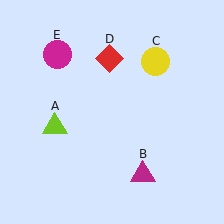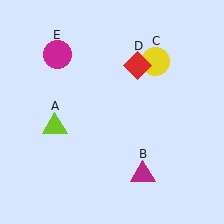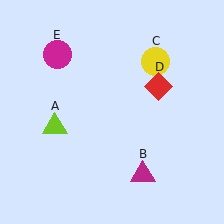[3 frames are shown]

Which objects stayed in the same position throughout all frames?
Lime triangle (object A) and magenta triangle (object B) and yellow circle (object C) and magenta circle (object E) remained stationary.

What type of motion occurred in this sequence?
The red diamond (object D) rotated clockwise around the center of the scene.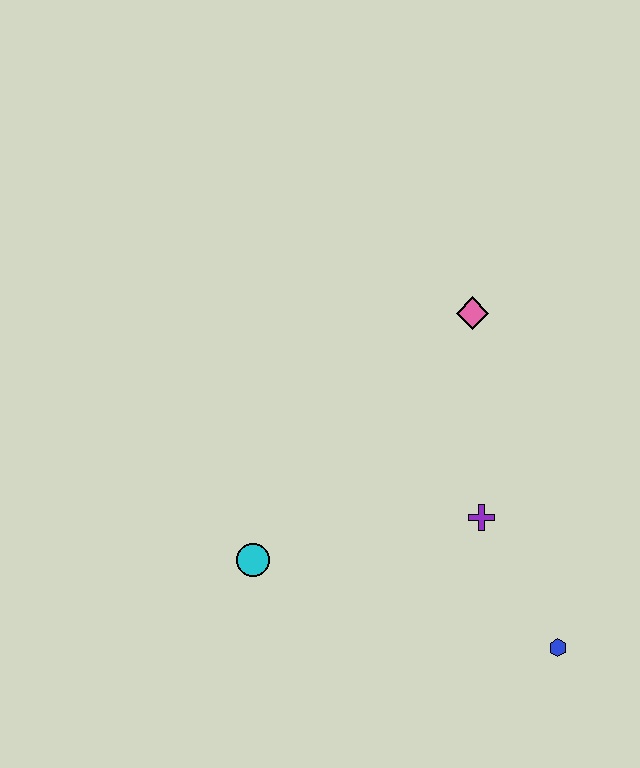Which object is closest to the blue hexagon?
The purple cross is closest to the blue hexagon.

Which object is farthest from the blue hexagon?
The pink diamond is farthest from the blue hexagon.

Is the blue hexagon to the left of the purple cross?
No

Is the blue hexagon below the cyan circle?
Yes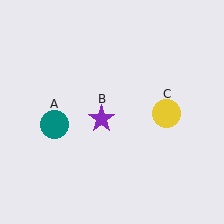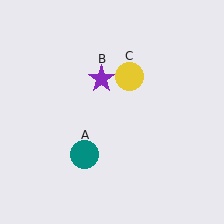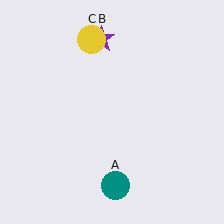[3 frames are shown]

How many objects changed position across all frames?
3 objects changed position: teal circle (object A), purple star (object B), yellow circle (object C).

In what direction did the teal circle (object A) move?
The teal circle (object A) moved down and to the right.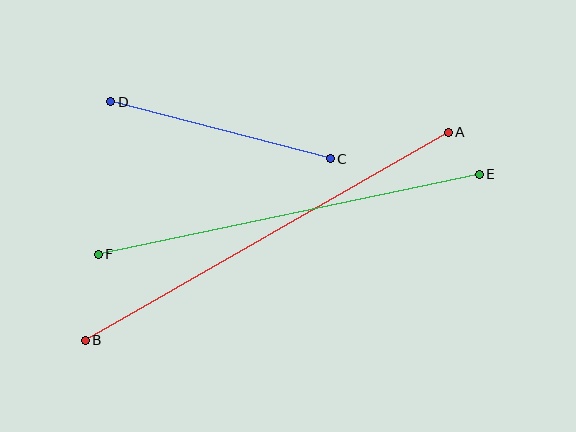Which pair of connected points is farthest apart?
Points A and B are farthest apart.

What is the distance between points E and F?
The distance is approximately 389 pixels.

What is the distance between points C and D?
The distance is approximately 227 pixels.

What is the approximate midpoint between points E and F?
The midpoint is at approximately (289, 214) pixels.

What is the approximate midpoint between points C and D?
The midpoint is at approximately (220, 130) pixels.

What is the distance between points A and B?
The distance is approximately 418 pixels.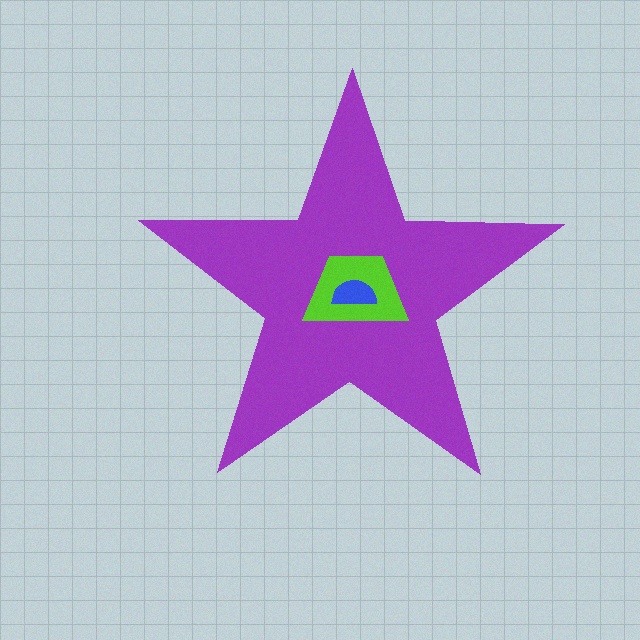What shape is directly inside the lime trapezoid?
The blue semicircle.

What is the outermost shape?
The purple star.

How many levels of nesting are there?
3.